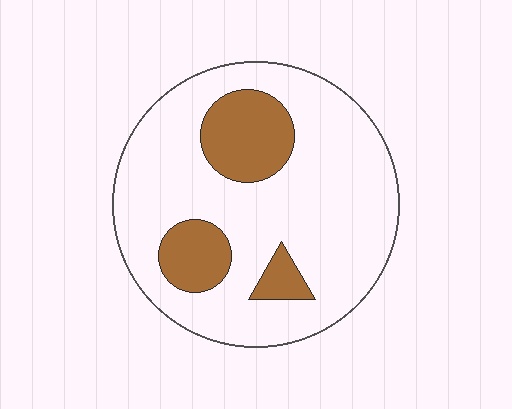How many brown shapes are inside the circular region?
3.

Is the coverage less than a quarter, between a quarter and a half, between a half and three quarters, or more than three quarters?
Less than a quarter.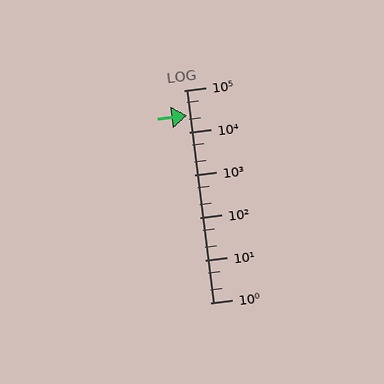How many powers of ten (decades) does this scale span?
The scale spans 5 decades, from 1 to 100000.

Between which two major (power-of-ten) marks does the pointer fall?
The pointer is between 10000 and 100000.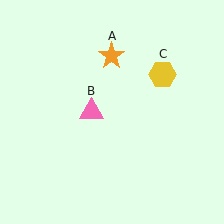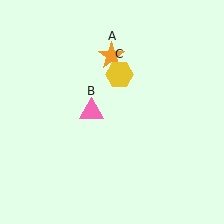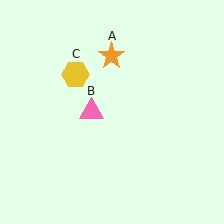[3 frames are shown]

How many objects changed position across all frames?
1 object changed position: yellow hexagon (object C).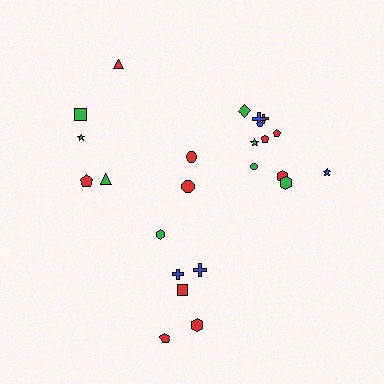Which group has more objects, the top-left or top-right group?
The top-right group.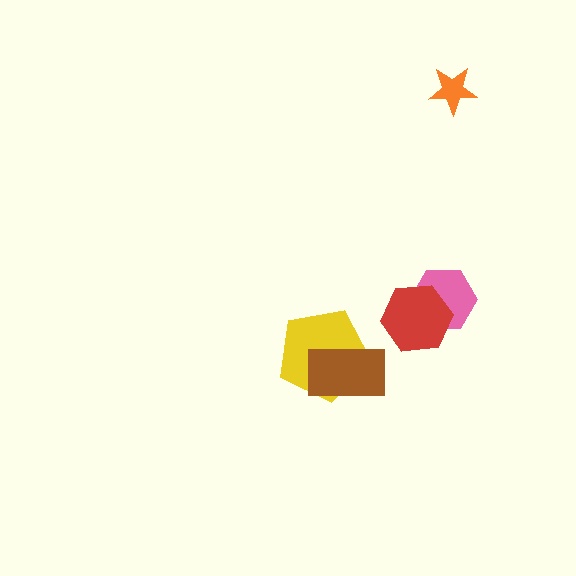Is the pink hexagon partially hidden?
Yes, it is partially covered by another shape.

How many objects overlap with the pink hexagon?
1 object overlaps with the pink hexagon.